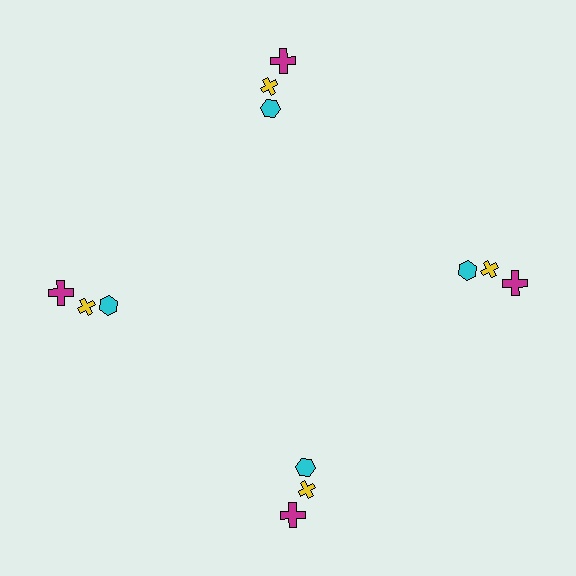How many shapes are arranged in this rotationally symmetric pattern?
There are 12 shapes, arranged in 4 groups of 3.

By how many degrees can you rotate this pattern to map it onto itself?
The pattern maps onto itself every 90 degrees of rotation.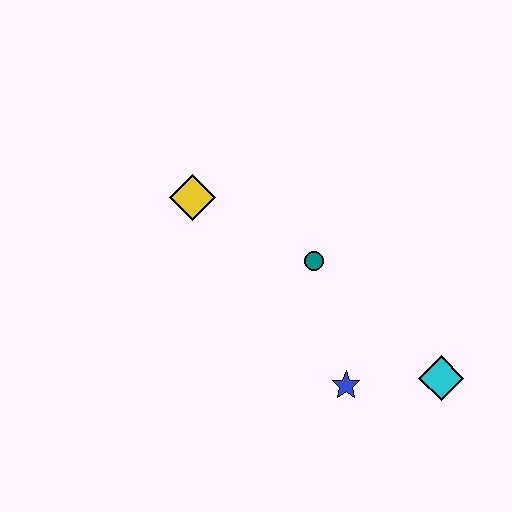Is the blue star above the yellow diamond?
No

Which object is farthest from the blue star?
The yellow diamond is farthest from the blue star.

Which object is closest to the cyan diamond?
The blue star is closest to the cyan diamond.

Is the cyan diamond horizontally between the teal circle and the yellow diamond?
No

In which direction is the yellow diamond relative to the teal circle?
The yellow diamond is to the left of the teal circle.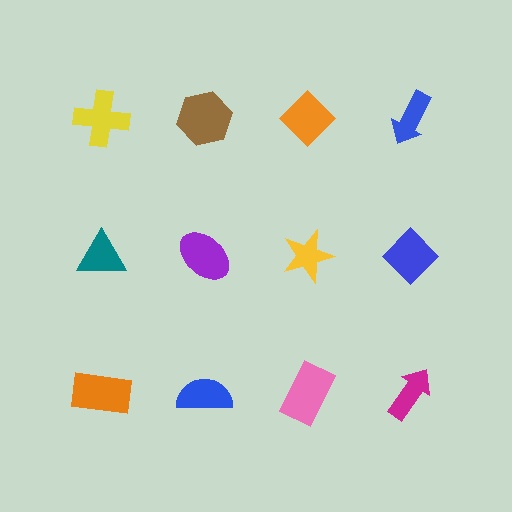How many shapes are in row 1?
4 shapes.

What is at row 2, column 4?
A blue diamond.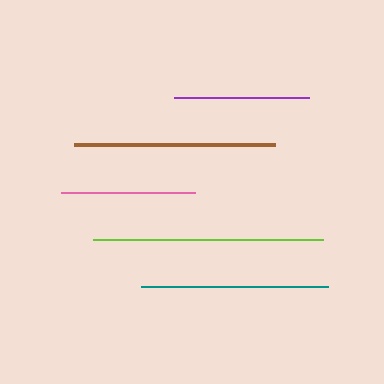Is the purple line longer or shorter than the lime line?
The lime line is longer than the purple line.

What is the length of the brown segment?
The brown segment is approximately 201 pixels long.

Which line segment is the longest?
The lime line is the longest at approximately 230 pixels.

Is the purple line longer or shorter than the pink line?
The purple line is longer than the pink line.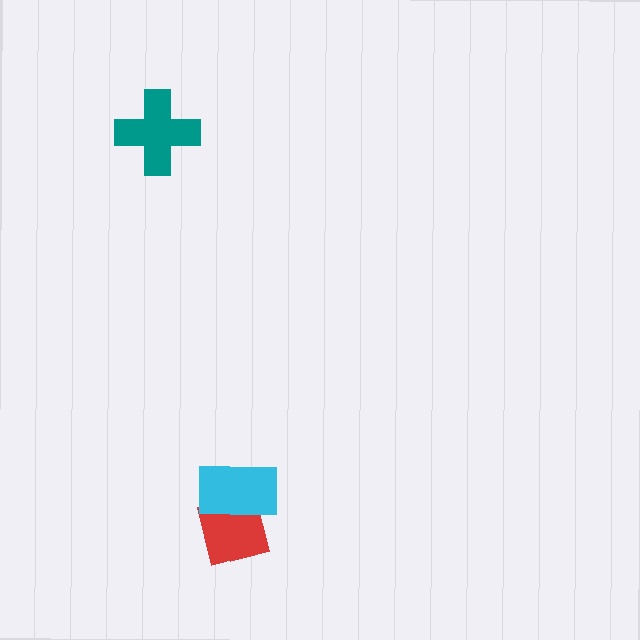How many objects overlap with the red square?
1 object overlaps with the red square.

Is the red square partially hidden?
Yes, it is partially covered by another shape.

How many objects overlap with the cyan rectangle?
1 object overlaps with the cyan rectangle.